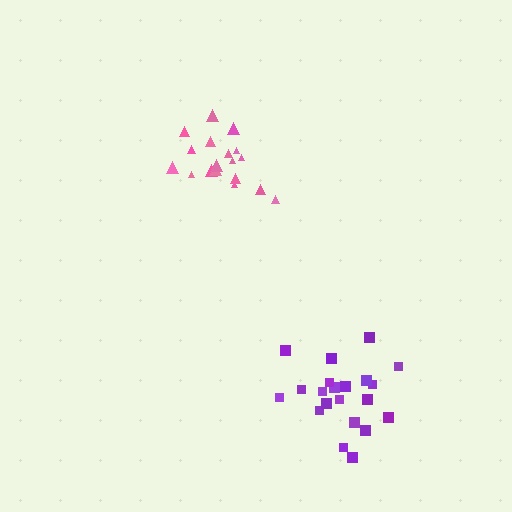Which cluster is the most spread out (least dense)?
Purple.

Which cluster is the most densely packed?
Pink.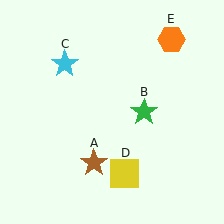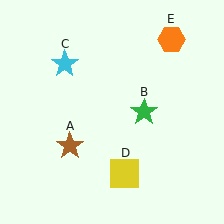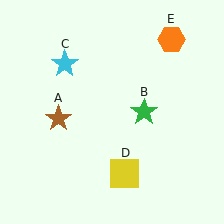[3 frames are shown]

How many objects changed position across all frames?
1 object changed position: brown star (object A).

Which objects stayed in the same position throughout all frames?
Green star (object B) and cyan star (object C) and yellow square (object D) and orange hexagon (object E) remained stationary.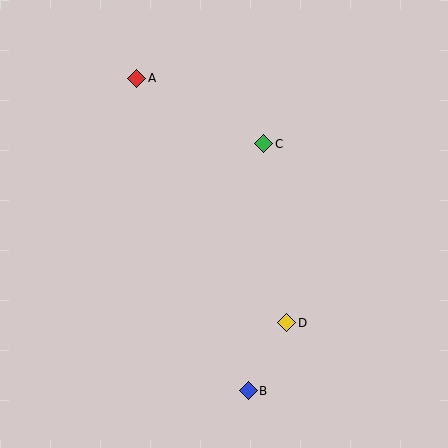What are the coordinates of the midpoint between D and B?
The midpoint between D and B is at (267, 357).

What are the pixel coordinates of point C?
Point C is at (264, 144).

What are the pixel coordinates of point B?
Point B is at (248, 391).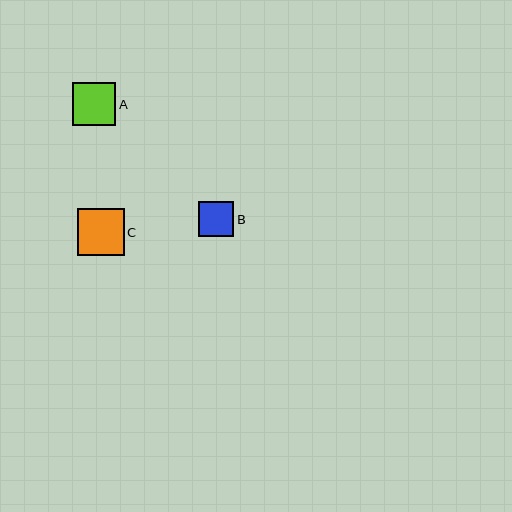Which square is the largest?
Square C is the largest with a size of approximately 47 pixels.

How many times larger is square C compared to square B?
Square C is approximately 1.3 times the size of square B.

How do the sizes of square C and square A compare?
Square C and square A are approximately the same size.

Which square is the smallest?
Square B is the smallest with a size of approximately 35 pixels.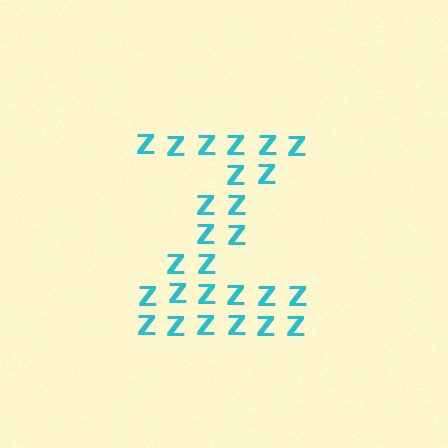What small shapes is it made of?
It is made of small letter Z's.